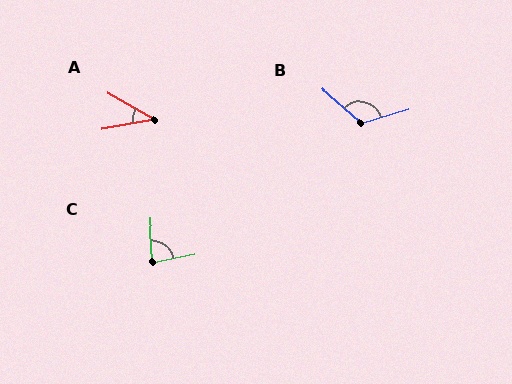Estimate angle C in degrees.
Approximately 82 degrees.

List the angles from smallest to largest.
A (40°), C (82°), B (123°).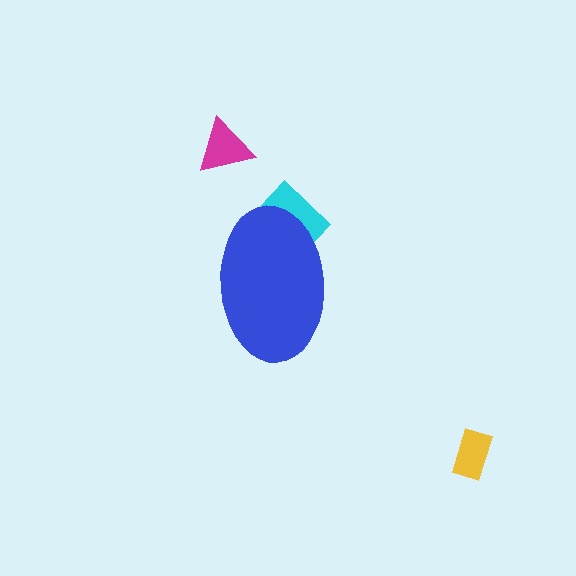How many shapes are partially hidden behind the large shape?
1 shape is partially hidden.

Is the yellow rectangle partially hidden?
No, the yellow rectangle is fully visible.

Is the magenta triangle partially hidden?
No, the magenta triangle is fully visible.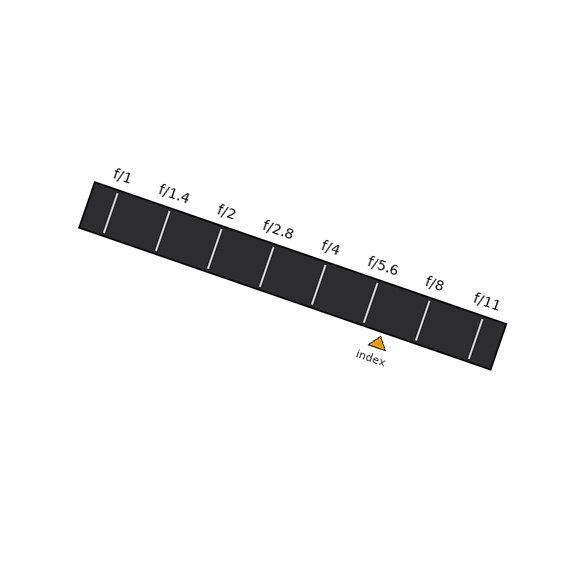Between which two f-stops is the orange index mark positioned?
The index mark is between f/5.6 and f/8.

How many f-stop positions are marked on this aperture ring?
There are 8 f-stop positions marked.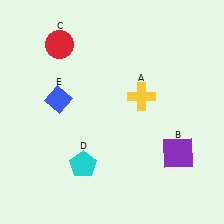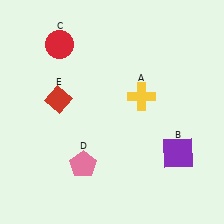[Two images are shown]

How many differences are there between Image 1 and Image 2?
There are 2 differences between the two images.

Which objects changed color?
D changed from cyan to pink. E changed from blue to red.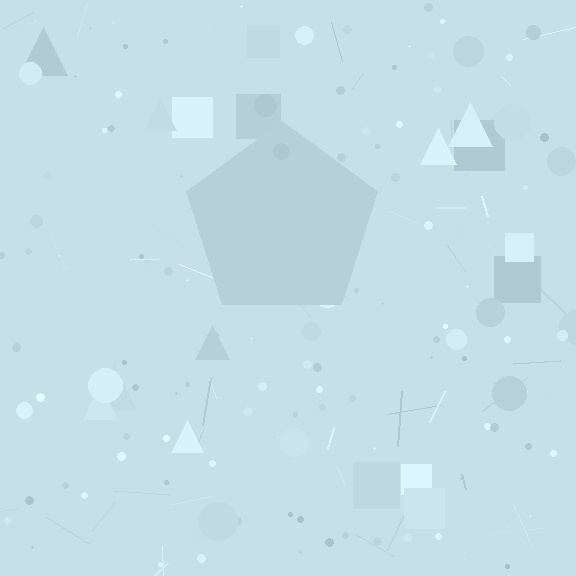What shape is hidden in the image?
A pentagon is hidden in the image.